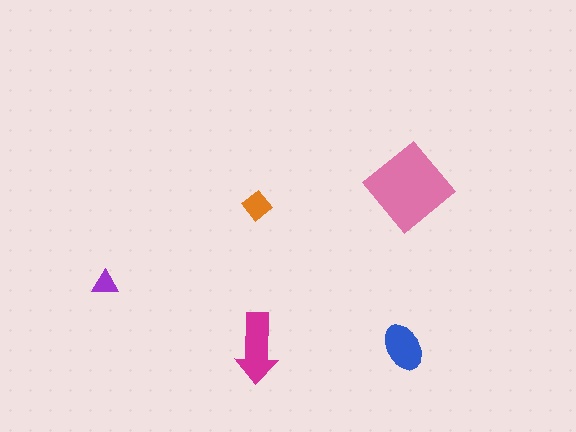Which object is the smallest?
The purple triangle.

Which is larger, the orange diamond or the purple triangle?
The orange diamond.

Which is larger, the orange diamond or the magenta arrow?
The magenta arrow.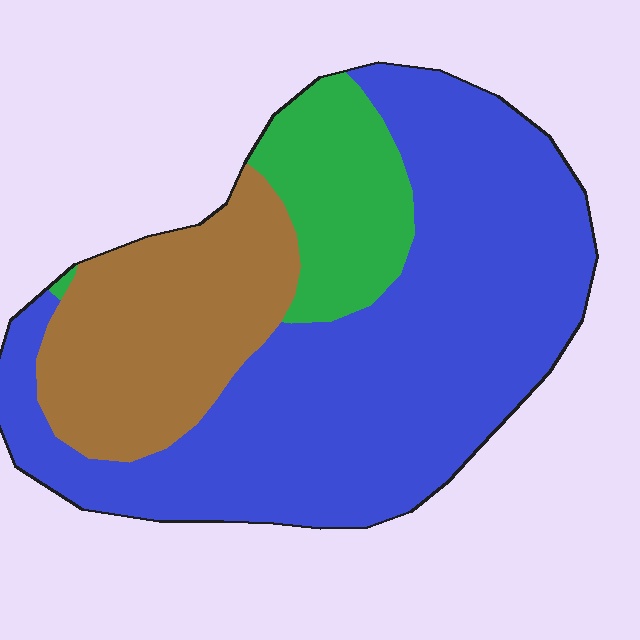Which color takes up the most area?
Blue, at roughly 60%.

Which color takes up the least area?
Green, at roughly 15%.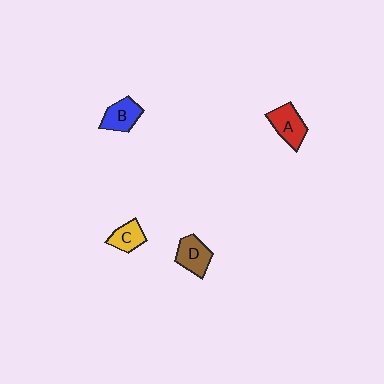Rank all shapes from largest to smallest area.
From largest to smallest: A (red), D (brown), B (blue), C (yellow).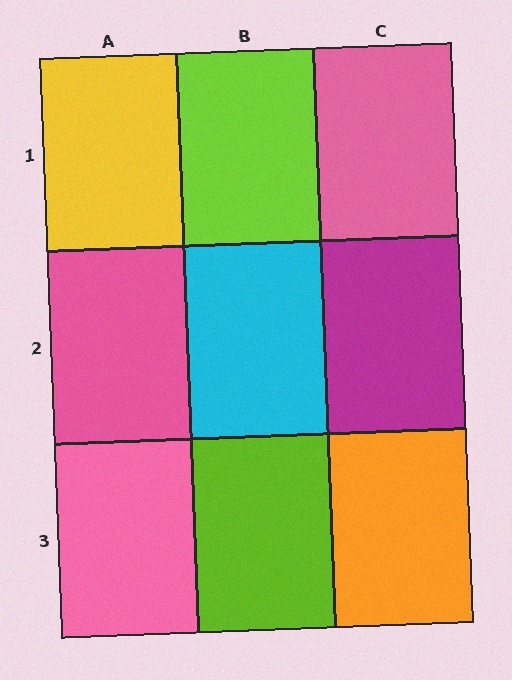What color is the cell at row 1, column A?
Yellow.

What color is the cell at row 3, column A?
Pink.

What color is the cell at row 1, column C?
Pink.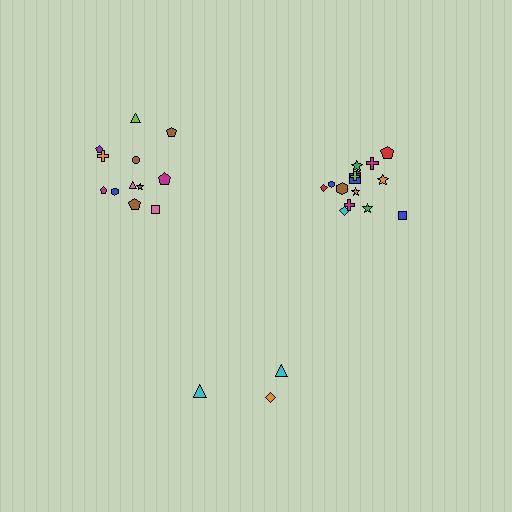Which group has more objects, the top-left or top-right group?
The top-right group.